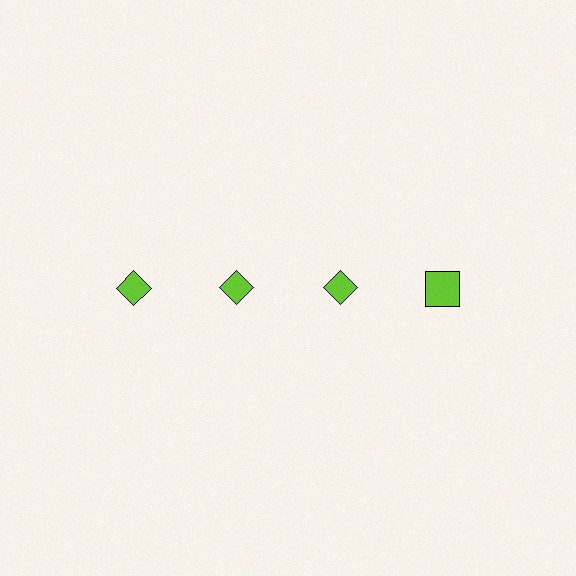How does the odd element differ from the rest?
It has a different shape: square instead of diamond.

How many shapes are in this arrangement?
There are 4 shapes arranged in a grid pattern.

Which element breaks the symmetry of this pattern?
The lime square in the top row, second from right column breaks the symmetry. All other shapes are lime diamonds.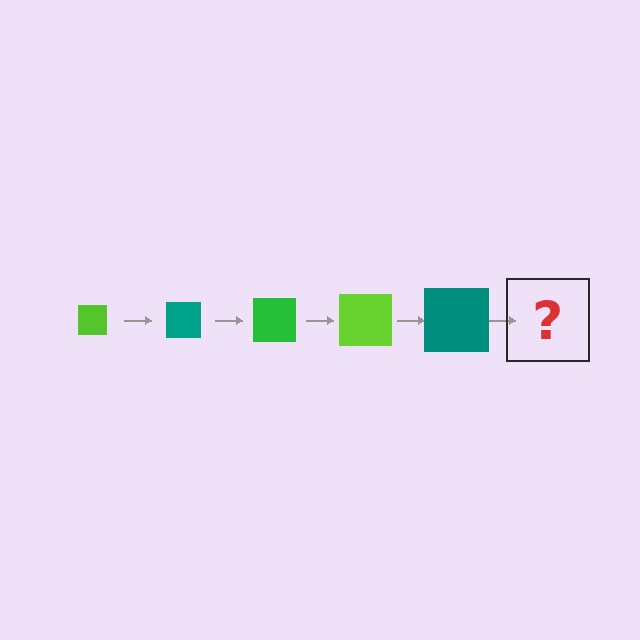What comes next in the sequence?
The next element should be a green square, larger than the previous one.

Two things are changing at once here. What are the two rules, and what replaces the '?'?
The two rules are that the square grows larger each step and the color cycles through lime, teal, and green. The '?' should be a green square, larger than the previous one.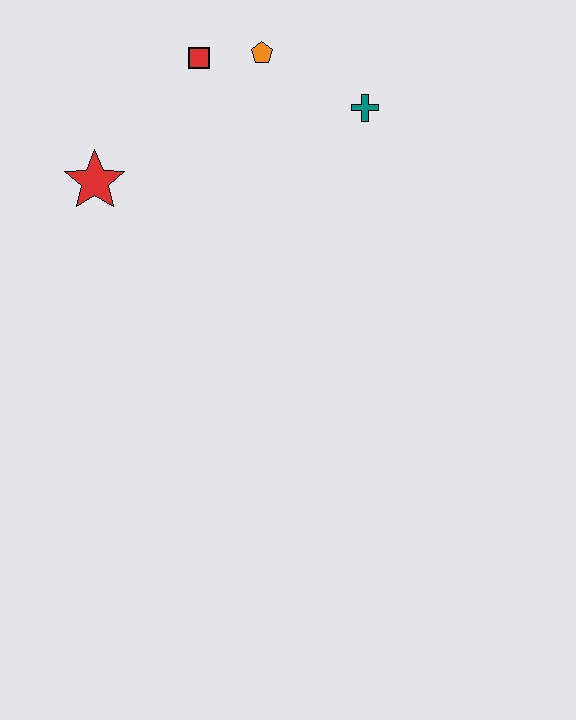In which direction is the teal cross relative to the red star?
The teal cross is to the right of the red star.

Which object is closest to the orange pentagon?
The red square is closest to the orange pentagon.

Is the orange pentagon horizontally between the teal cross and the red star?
Yes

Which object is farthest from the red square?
The teal cross is farthest from the red square.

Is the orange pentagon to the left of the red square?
No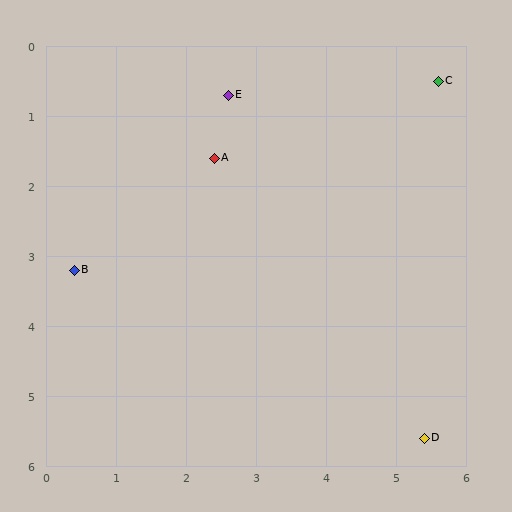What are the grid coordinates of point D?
Point D is at approximately (5.4, 5.6).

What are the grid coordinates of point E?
Point E is at approximately (2.6, 0.7).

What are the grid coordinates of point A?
Point A is at approximately (2.4, 1.6).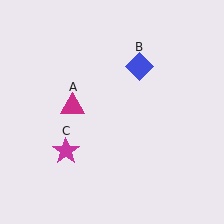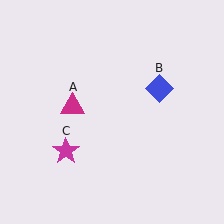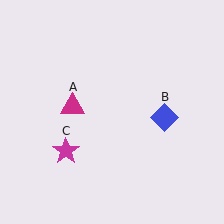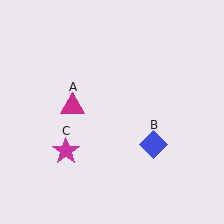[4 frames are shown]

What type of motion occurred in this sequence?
The blue diamond (object B) rotated clockwise around the center of the scene.